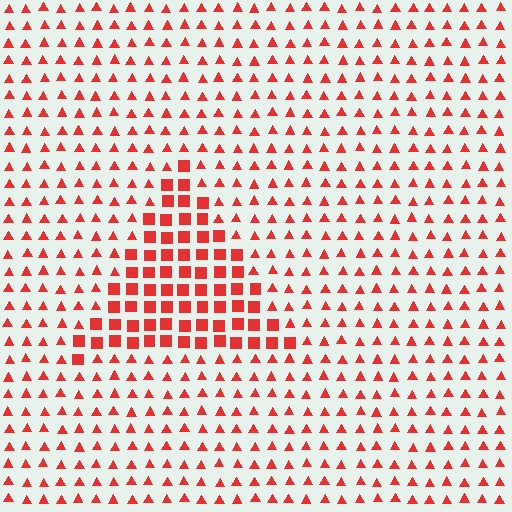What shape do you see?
I see a triangle.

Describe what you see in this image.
The image is filled with small red elements arranged in a uniform grid. A triangle-shaped region contains squares, while the surrounding area contains triangles. The boundary is defined purely by the change in element shape.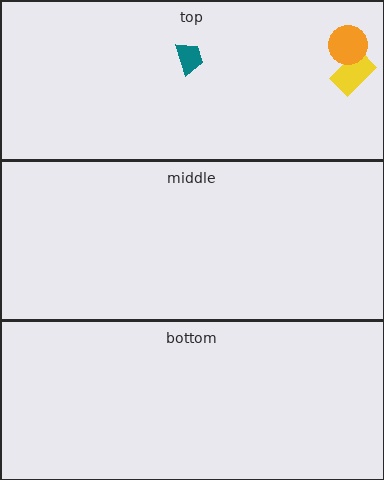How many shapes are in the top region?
3.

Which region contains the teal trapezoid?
The top region.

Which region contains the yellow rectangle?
The top region.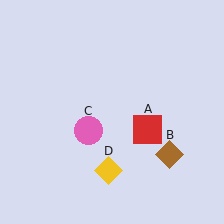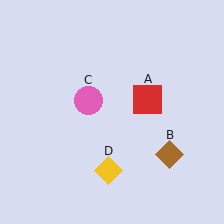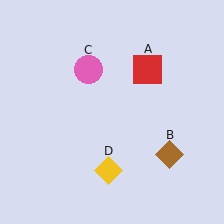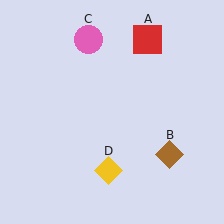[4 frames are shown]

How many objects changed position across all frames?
2 objects changed position: red square (object A), pink circle (object C).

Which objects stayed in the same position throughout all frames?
Brown diamond (object B) and yellow diamond (object D) remained stationary.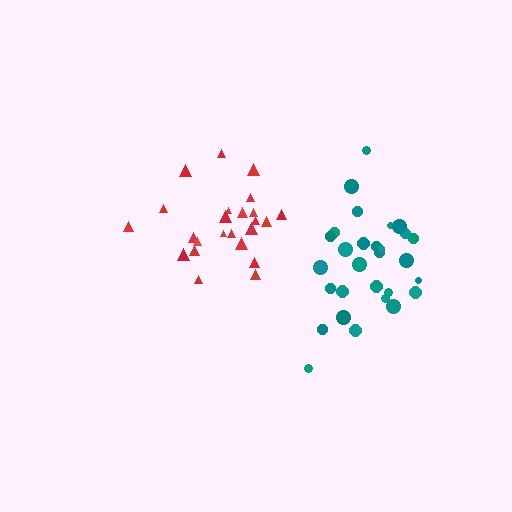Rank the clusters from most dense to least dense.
red, teal.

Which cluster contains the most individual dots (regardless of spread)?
Teal (29).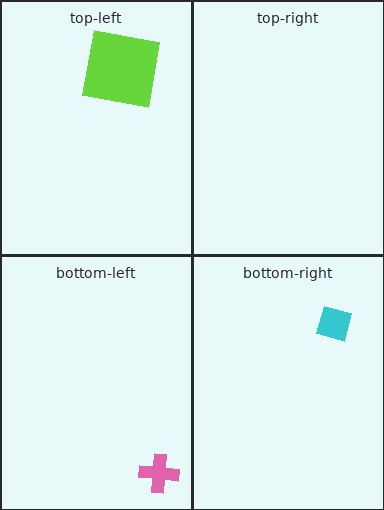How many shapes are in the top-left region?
1.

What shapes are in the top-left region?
The lime square.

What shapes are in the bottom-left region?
The pink cross.